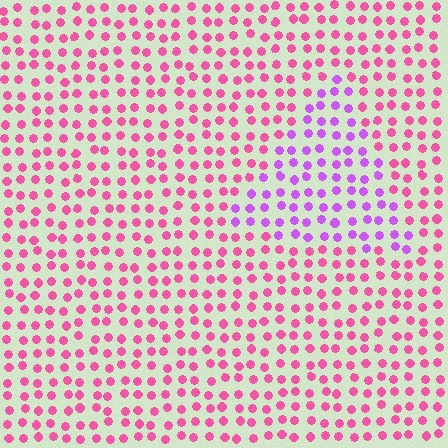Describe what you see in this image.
The image is filled with small pink elements in a uniform arrangement. A triangle-shaped region is visible where the elements are tinted to a slightly different hue, forming a subtle color boundary.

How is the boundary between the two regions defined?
The boundary is defined purely by a slight shift in hue (about 43 degrees). Spacing, size, and orientation are identical on both sides.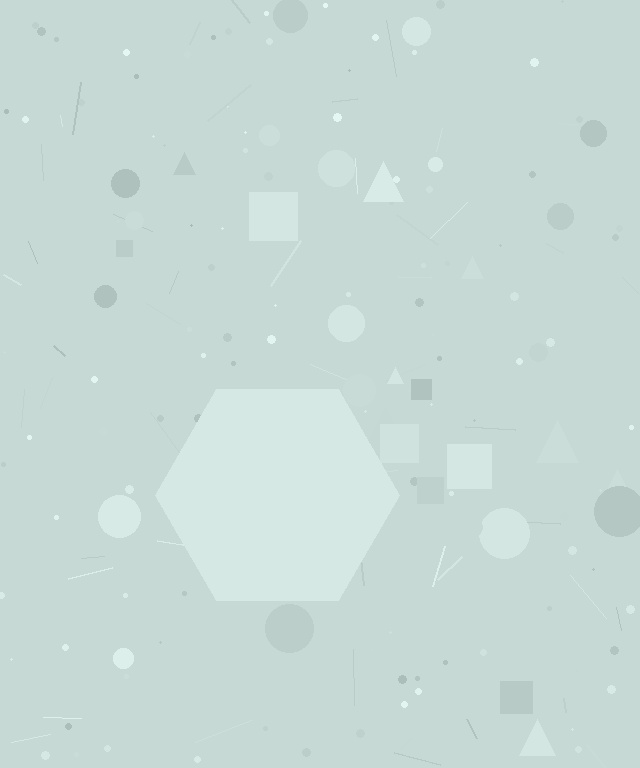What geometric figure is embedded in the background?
A hexagon is embedded in the background.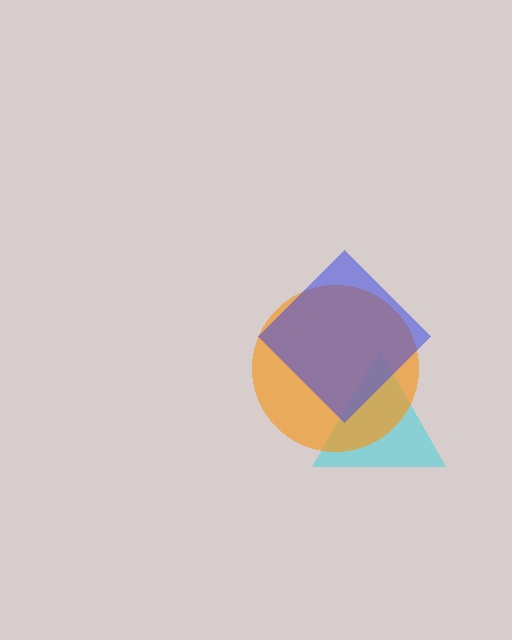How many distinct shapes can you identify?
There are 3 distinct shapes: a cyan triangle, an orange circle, a blue diamond.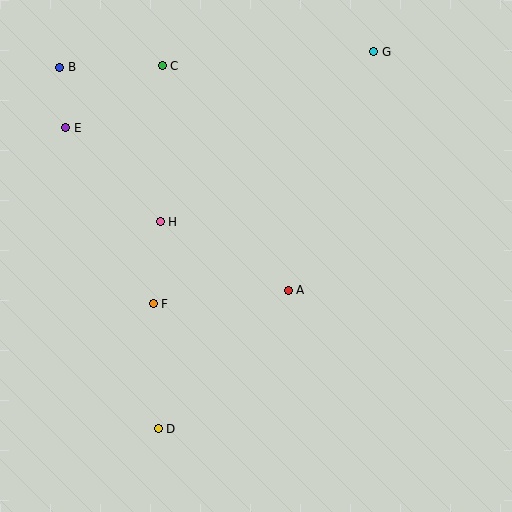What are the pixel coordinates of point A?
Point A is at (288, 290).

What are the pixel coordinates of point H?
Point H is at (160, 222).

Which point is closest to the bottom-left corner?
Point D is closest to the bottom-left corner.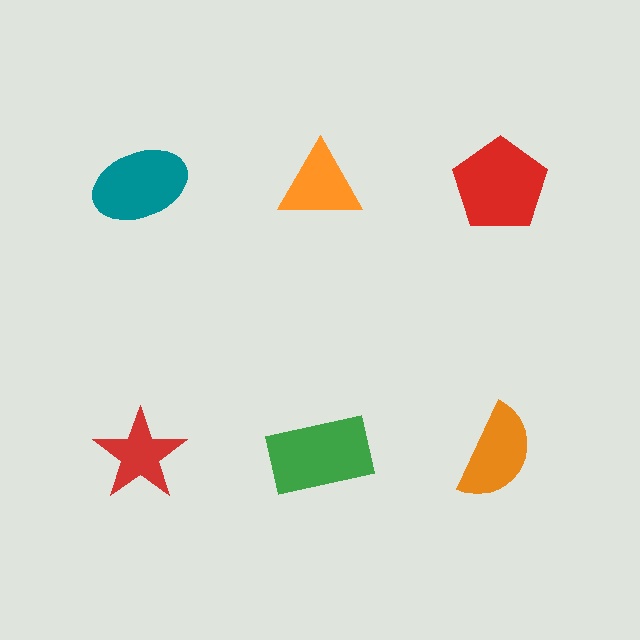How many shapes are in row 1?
3 shapes.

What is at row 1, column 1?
A teal ellipse.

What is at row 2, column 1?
A red star.